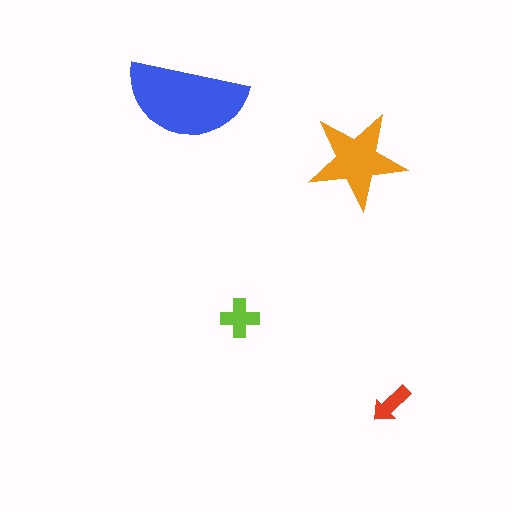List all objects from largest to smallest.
The blue semicircle, the orange star, the lime cross, the red arrow.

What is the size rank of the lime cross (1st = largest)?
3rd.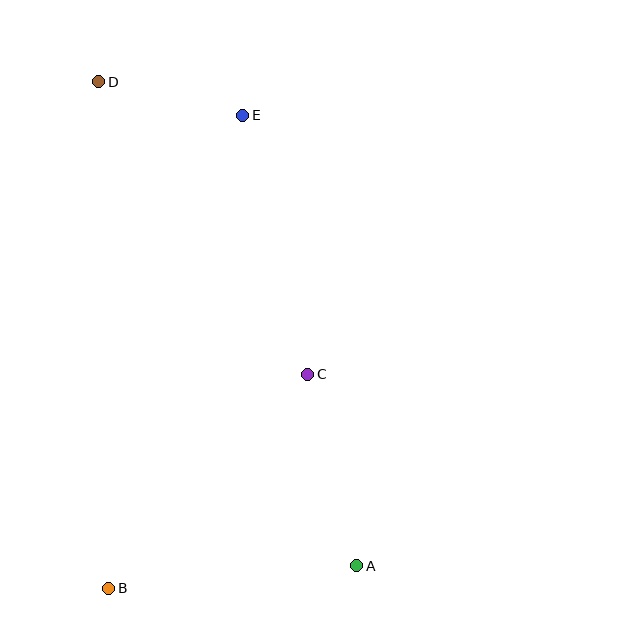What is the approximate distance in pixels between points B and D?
The distance between B and D is approximately 506 pixels.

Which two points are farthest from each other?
Points A and D are farthest from each other.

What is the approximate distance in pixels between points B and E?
The distance between B and E is approximately 492 pixels.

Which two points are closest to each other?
Points D and E are closest to each other.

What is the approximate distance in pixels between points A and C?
The distance between A and C is approximately 197 pixels.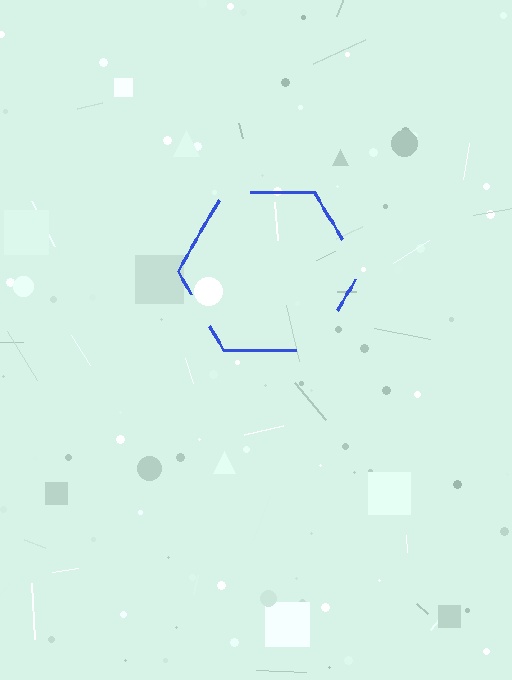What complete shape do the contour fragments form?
The contour fragments form a hexagon.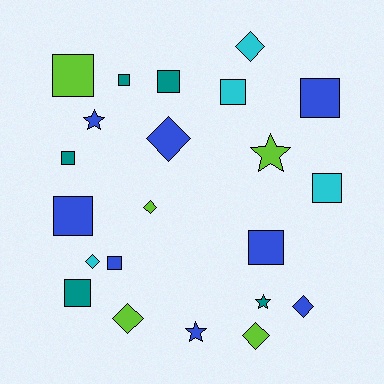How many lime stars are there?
There is 1 lime star.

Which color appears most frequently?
Blue, with 8 objects.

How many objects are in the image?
There are 22 objects.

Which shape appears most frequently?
Square, with 11 objects.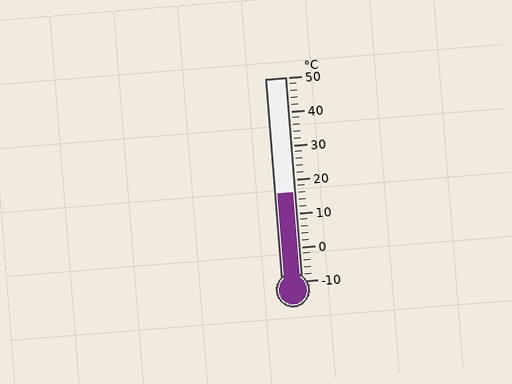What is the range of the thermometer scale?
The thermometer scale ranges from -10°C to 50°C.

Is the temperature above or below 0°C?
The temperature is above 0°C.